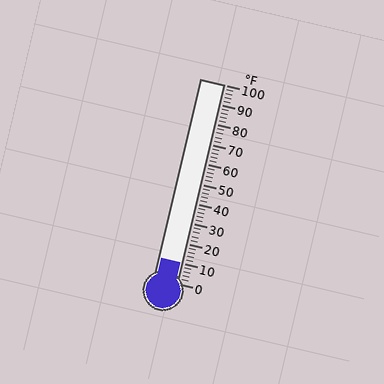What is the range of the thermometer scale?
The thermometer scale ranges from 0°F to 100°F.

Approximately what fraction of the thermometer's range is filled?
The thermometer is filled to approximately 10% of its range.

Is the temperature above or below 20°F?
The temperature is below 20°F.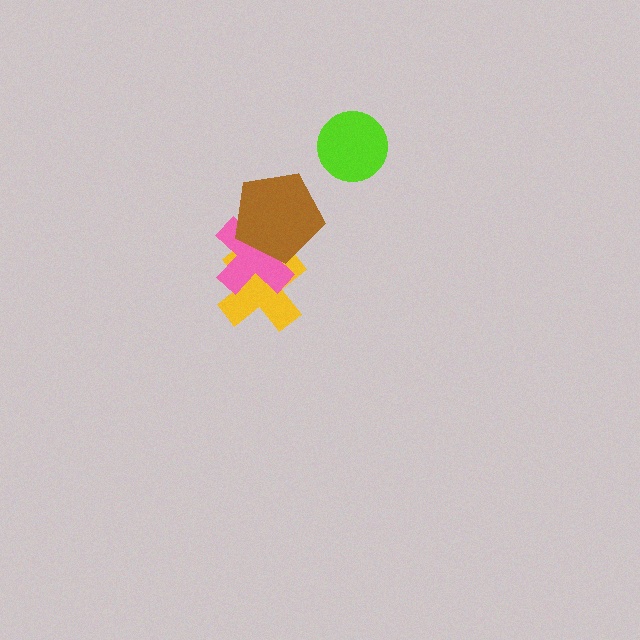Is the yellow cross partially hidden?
Yes, it is partially covered by another shape.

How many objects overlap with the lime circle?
0 objects overlap with the lime circle.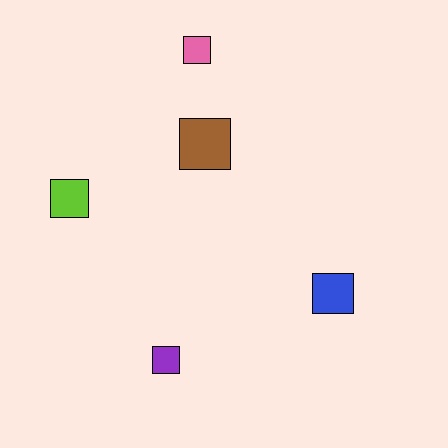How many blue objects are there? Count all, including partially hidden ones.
There is 1 blue object.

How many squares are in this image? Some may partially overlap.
There are 5 squares.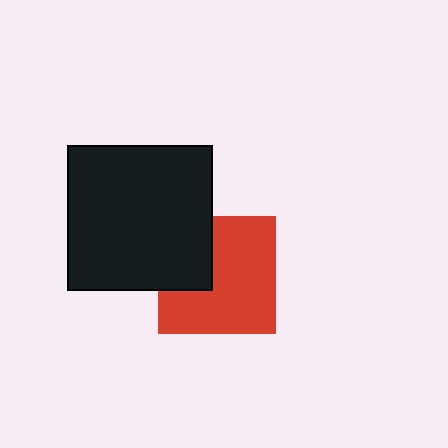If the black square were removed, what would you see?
You would see the complete red square.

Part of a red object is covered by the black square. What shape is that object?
It is a square.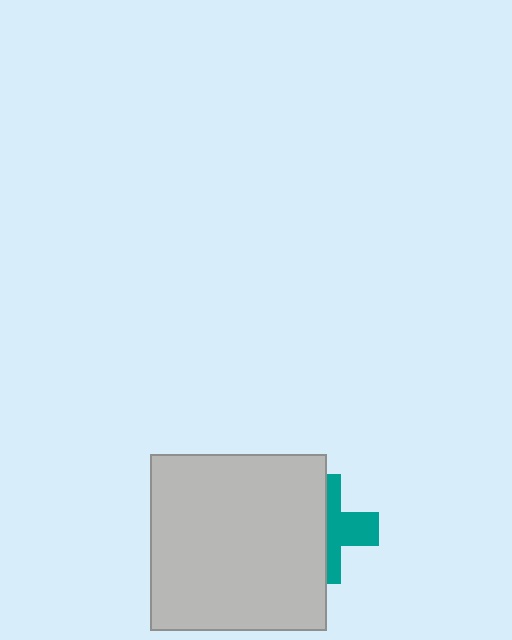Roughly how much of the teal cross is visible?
A small part of it is visible (roughly 45%).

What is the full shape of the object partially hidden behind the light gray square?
The partially hidden object is a teal cross.